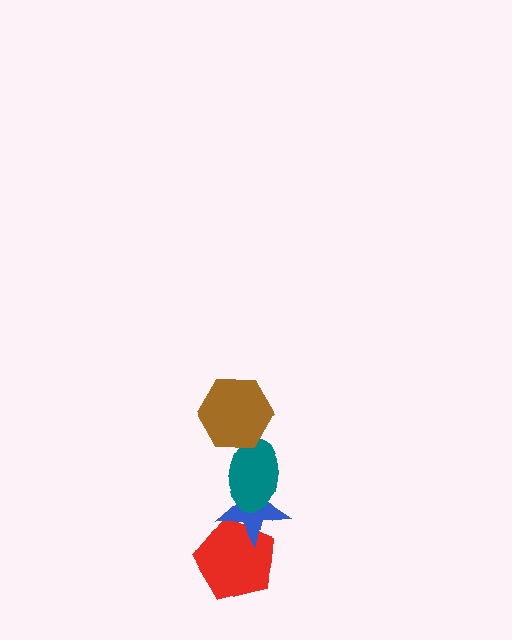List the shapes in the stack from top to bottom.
From top to bottom: the brown hexagon, the teal ellipse, the blue star, the red pentagon.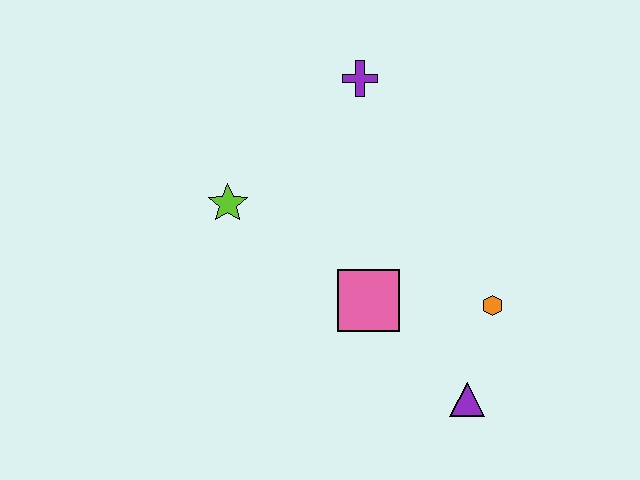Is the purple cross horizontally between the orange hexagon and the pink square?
No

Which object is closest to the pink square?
The orange hexagon is closest to the pink square.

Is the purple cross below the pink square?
No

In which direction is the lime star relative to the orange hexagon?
The lime star is to the left of the orange hexagon.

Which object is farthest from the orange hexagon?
The lime star is farthest from the orange hexagon.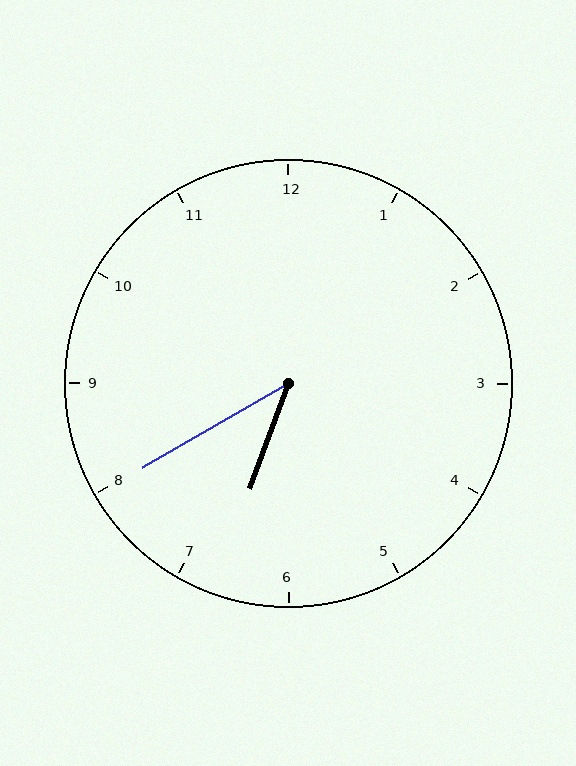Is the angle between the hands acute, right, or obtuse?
It is acute.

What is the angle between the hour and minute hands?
Approximately 40 degrees.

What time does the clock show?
6:40.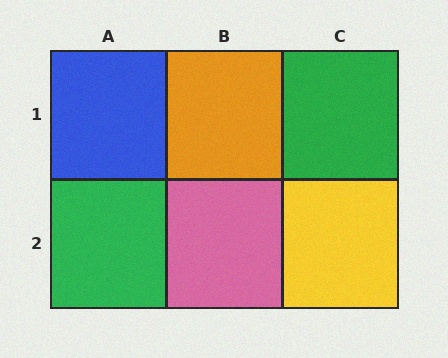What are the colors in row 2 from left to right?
Green, pink, yellow.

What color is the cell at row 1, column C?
Green.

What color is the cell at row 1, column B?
Orange.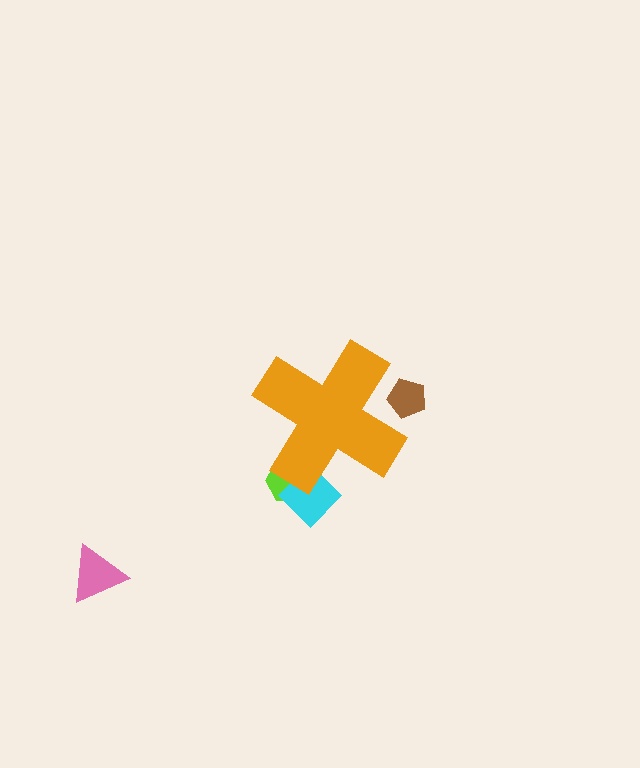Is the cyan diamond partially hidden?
Yes, the cyan diamond is partially hidden behind the orange cross.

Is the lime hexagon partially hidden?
Yes, the lime hexagon is partially hidden behind the orange cross.